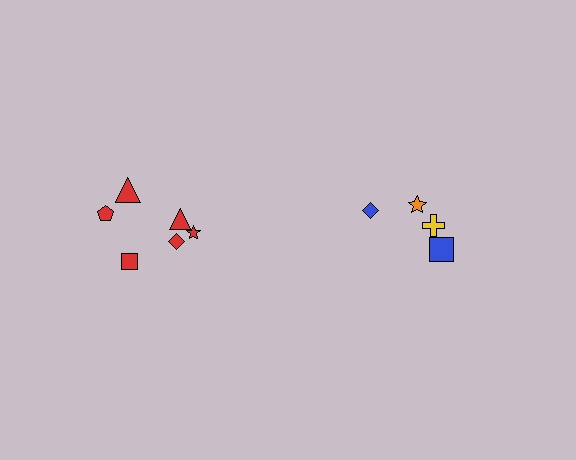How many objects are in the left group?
There are 6 objects.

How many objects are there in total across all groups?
There are 10 objects.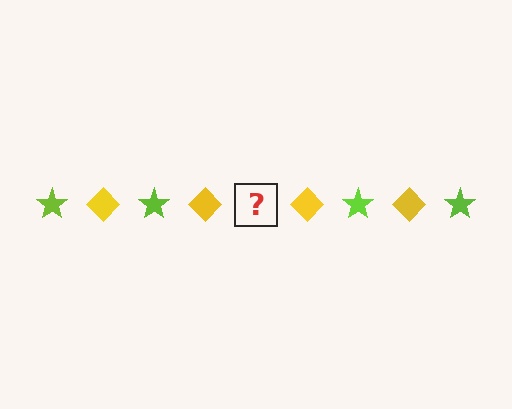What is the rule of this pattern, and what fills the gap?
The rule is that the pattern alternates between lime star and yellow diamond. The gap should be filled with a lime star.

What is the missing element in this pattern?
The missing element is a lime star.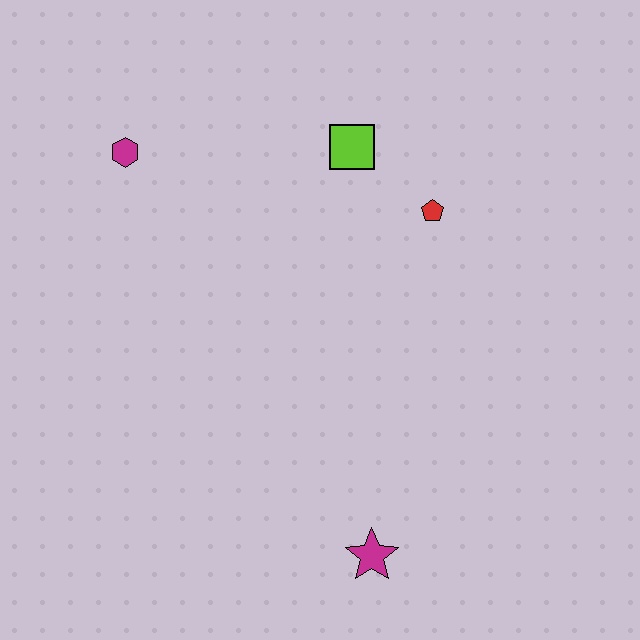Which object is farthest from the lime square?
The magenta star is farthest from the lime square.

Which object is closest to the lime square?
The red pentagon is closest to the lime square.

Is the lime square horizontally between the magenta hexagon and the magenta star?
Yes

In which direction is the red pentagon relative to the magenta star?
The red pentagon is above the magenta star.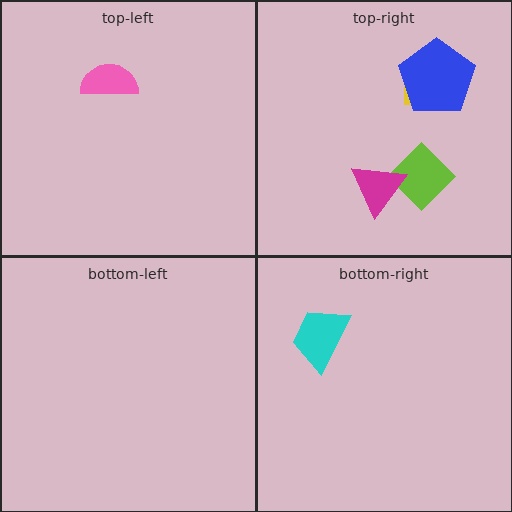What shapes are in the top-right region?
The lime diamond, the magenta triangle, the yellow rectangle, the blue pentagon.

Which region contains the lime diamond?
The top-right region.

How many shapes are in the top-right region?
4.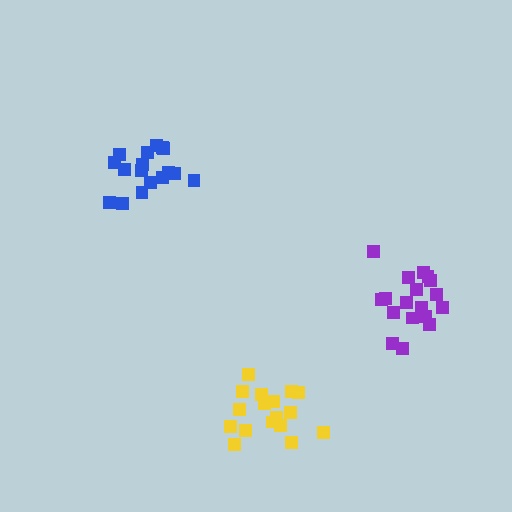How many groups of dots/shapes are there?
There are 3 groups.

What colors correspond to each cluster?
The clusters are colored: blue, yellow, purple.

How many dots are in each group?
Group 1: 17 dots, Group 2: 17 dots, Group 3: 18 dots (52 total).